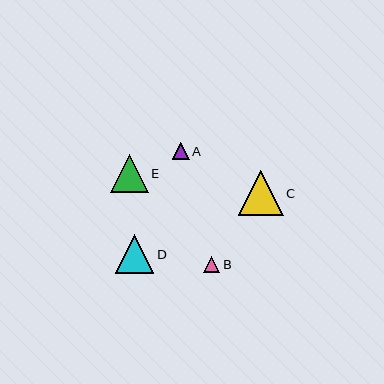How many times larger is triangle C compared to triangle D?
Triangle C is approximately 1.2 times the size of triangle D.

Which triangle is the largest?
Triangle C is the largest with a size of approximately 45 pixels.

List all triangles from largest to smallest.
From largest to smallest: C, D, E, A, B.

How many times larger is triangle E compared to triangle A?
Triangle E is approximately 2.2 times the size of triangle A.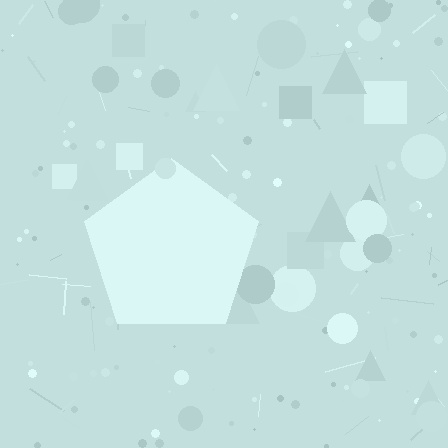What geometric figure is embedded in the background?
A pentagon is embedded in the background.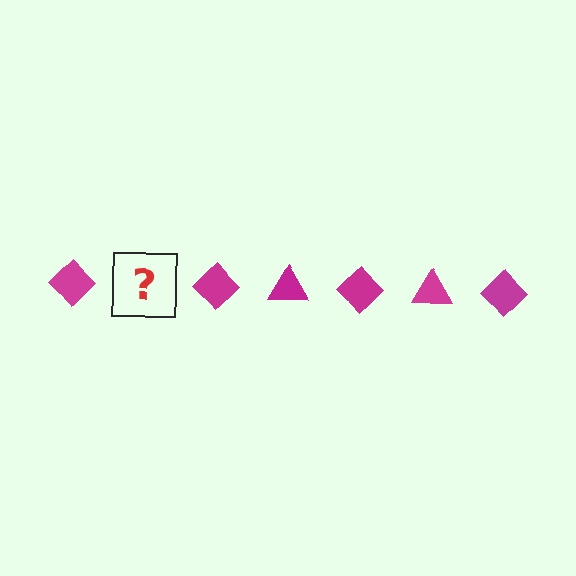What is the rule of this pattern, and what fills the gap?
The rule is that the pattern cycles through diamond, triangle shapes in magenta. The gap should be filled with a magenta triangle.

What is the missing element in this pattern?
The missing element is a magenta triangle.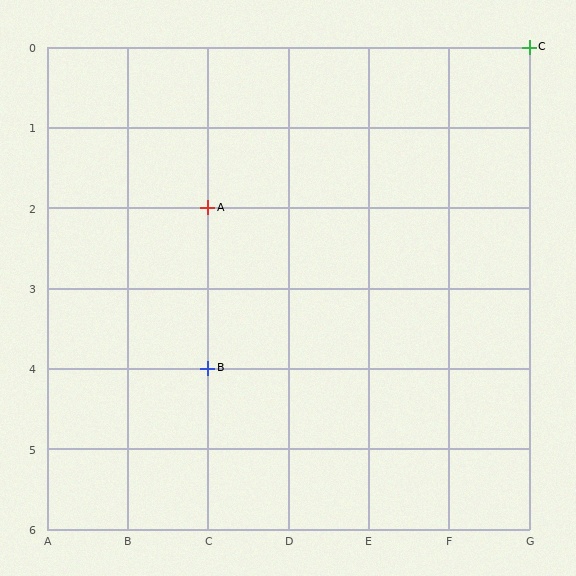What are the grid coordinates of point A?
Point A is at grid coordinates (C, 2).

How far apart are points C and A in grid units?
Points C and A are 4 columns and 2 rows apart (about 4.5 grid units diagonally).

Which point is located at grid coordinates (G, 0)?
Point C is at (G, 0).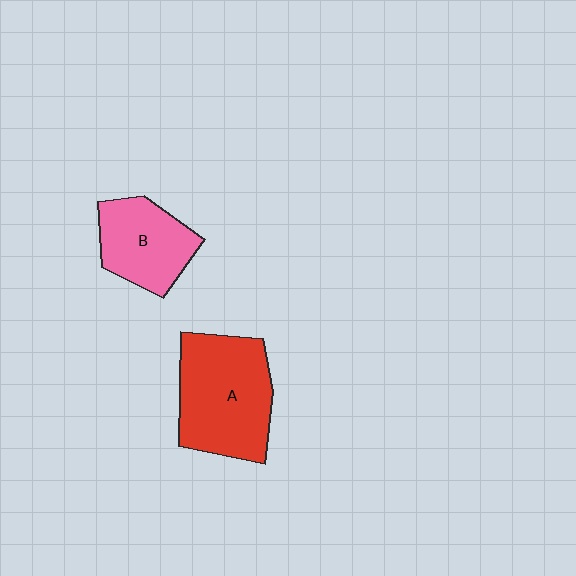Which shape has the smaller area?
Shape B (pink).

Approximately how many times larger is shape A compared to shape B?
Approximately 1.5 times.